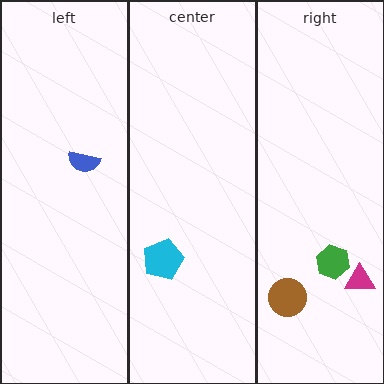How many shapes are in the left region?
1.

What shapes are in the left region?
The blue semicircle.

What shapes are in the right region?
The green hexagon, the brown circle, the magenta triangle.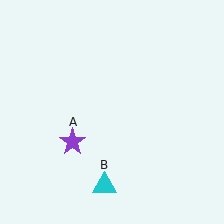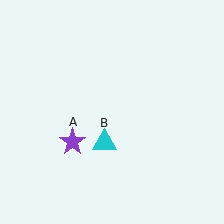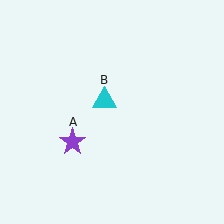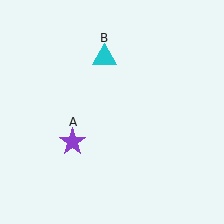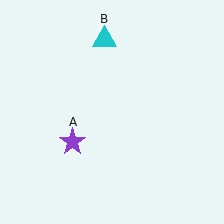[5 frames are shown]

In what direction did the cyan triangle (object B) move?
The cyan triangle (object B) moved up.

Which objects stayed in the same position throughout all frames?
Purple star (object A) remained stationary.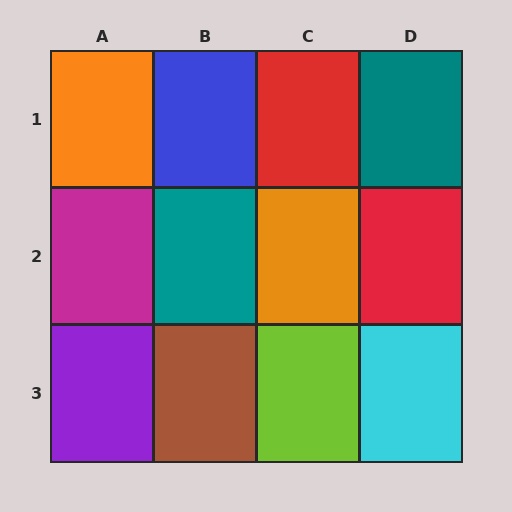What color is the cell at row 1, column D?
Teal.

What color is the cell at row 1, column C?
Red.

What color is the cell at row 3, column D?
Cyan.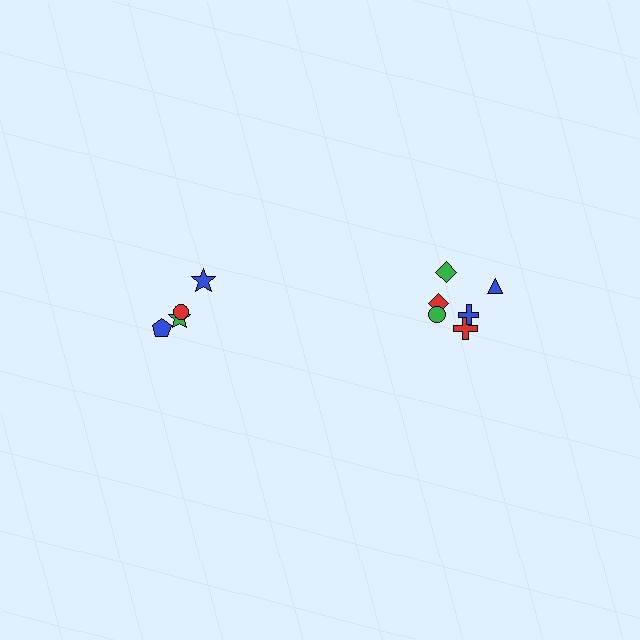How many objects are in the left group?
There are 4 objects.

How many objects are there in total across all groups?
There are 10 objects.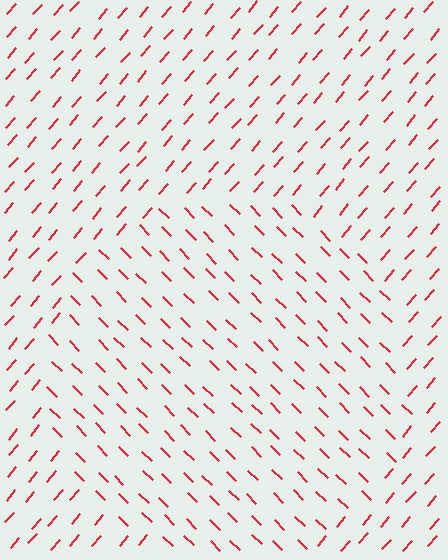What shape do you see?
I see a circle.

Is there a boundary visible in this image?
Yes, there is a texture boundary formed by a change in line orientation.